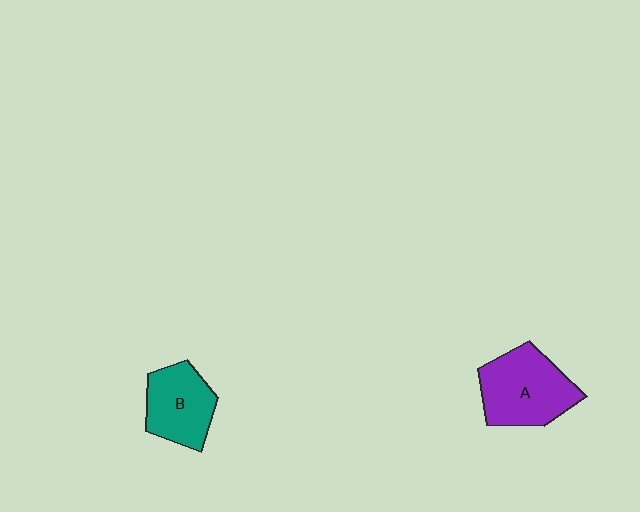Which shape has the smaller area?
Shape B (teal).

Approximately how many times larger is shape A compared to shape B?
Approximately 1.3 times.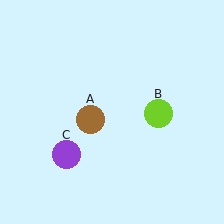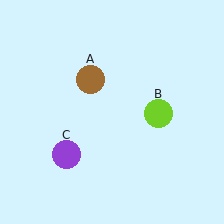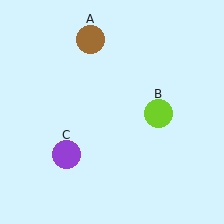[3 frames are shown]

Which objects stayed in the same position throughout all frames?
Lime circle (object B) and purple circle (object C) remained stationary.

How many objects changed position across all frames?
1 object changed position: brown circle (object A).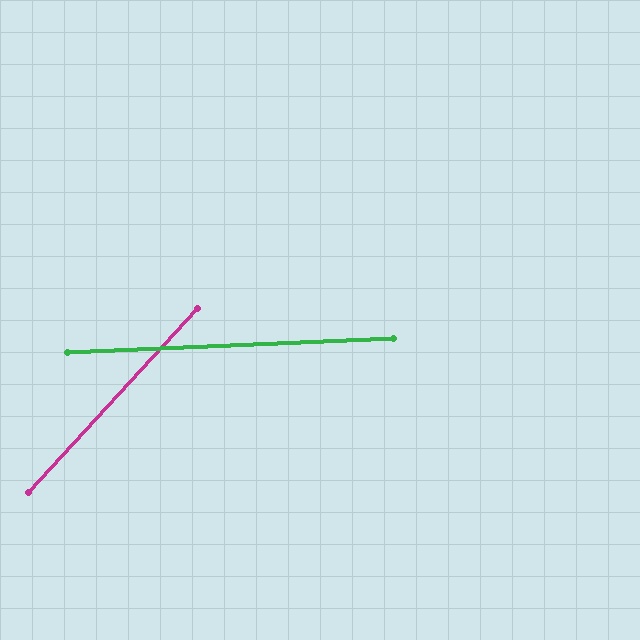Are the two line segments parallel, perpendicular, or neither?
Neither parallel nor perpendicular — they differ by about 45°.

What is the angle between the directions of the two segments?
Approximately 45 degrees.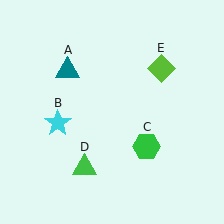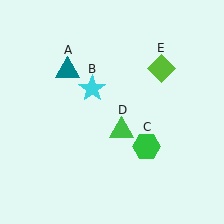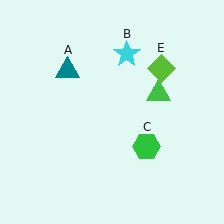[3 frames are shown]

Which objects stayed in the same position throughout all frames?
Teal triangle (object A) and green hexagon (object C) and lime diamond (object E) remained stationary.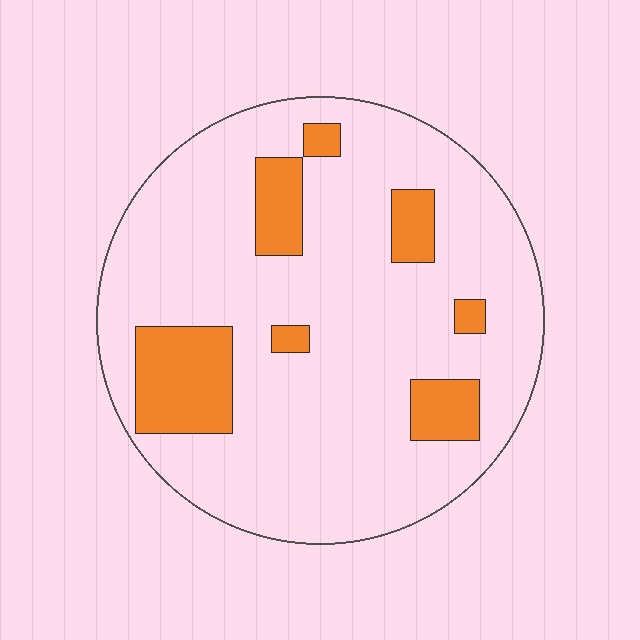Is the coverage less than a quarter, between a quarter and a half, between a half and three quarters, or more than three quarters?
Less than a quarter.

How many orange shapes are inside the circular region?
7.